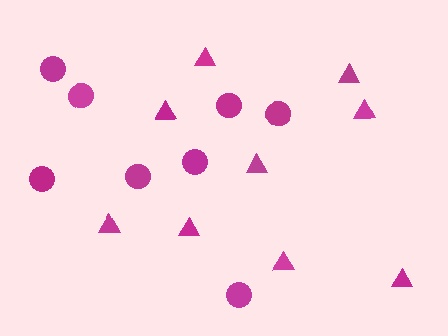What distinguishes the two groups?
There are 2 groups: one group of triangles (9) and one group of circles (8).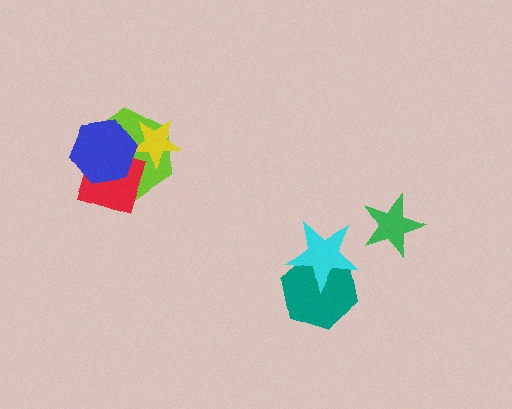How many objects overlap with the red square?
2 objects overlap with the red square.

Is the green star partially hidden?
No, no other shape covers it.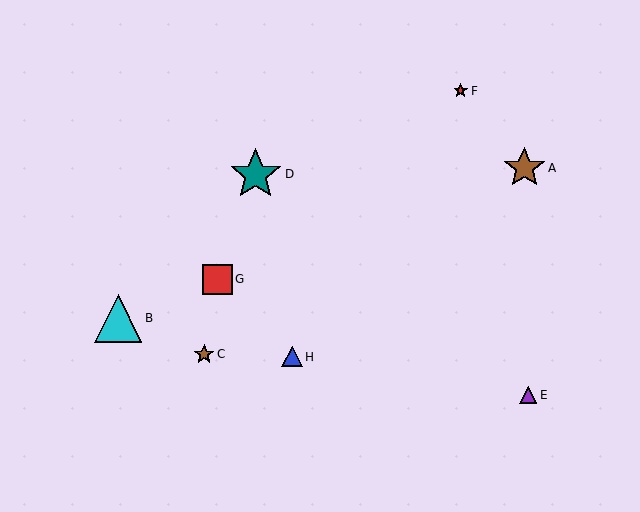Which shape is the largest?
The teal star (labeled D) is the largest.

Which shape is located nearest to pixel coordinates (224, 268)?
The red square (labeled G) at (218, 279) is nearest to that location.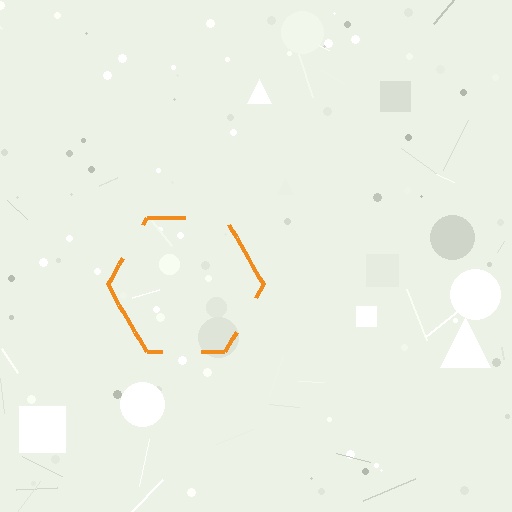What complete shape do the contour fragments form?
The contour fragments form a hexagon.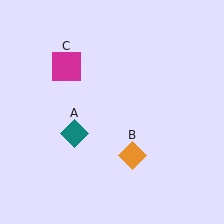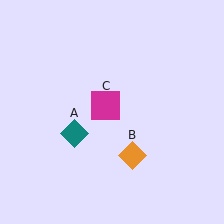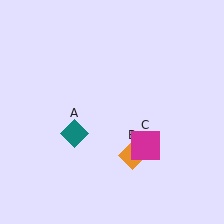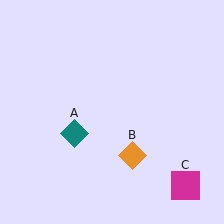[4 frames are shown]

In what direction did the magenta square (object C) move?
The magenta square (object C) moved down and to the right.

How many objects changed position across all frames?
1 object changed position: magenta square (object C).